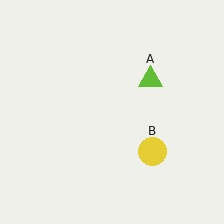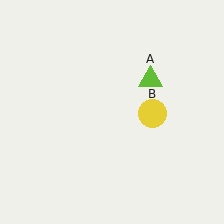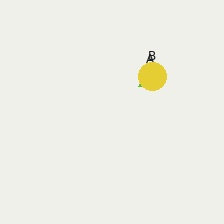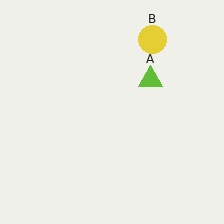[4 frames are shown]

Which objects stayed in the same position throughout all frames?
Lime triangle (object A) remained stationary.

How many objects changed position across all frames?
1 object changed position: yellow circle (object B).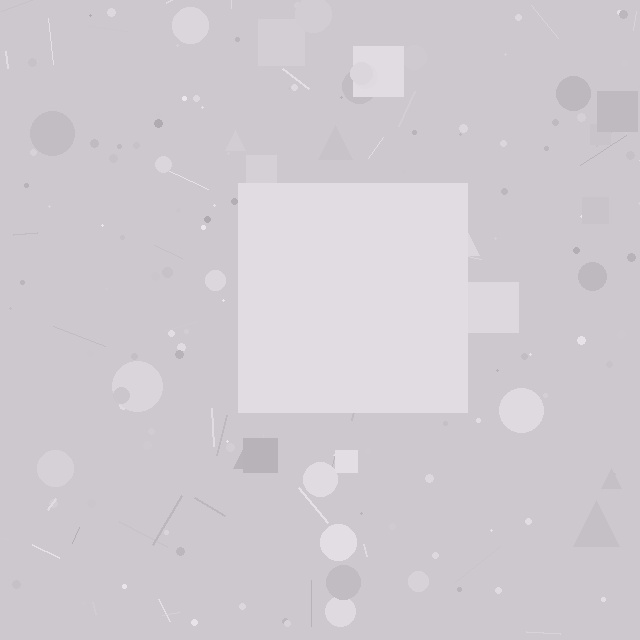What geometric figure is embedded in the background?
A square is embedded in the background.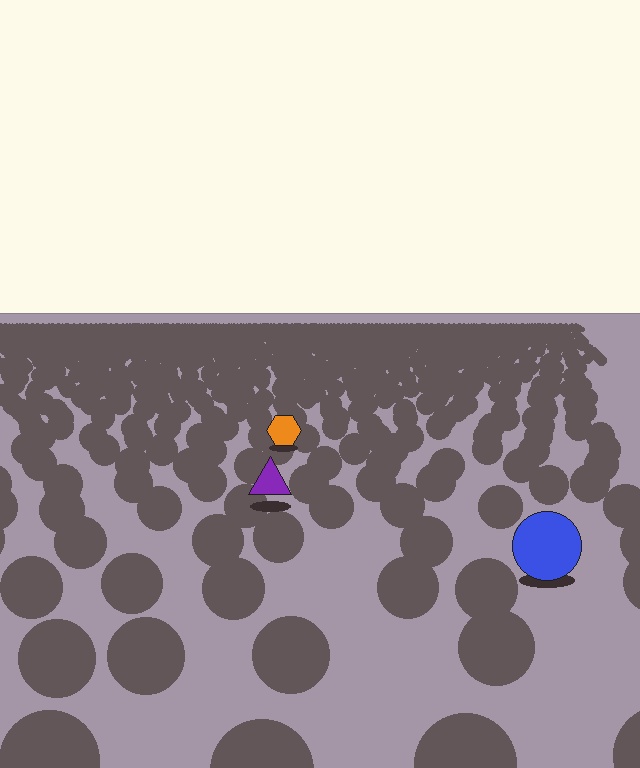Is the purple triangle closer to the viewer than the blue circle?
No. The blue circle is closer — you can tell from the texture gradient: the ground texture is coarser near it.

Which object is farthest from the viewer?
The orange hexagon is farthest from the viewer. It appears smaller and the ground texture around it is denser.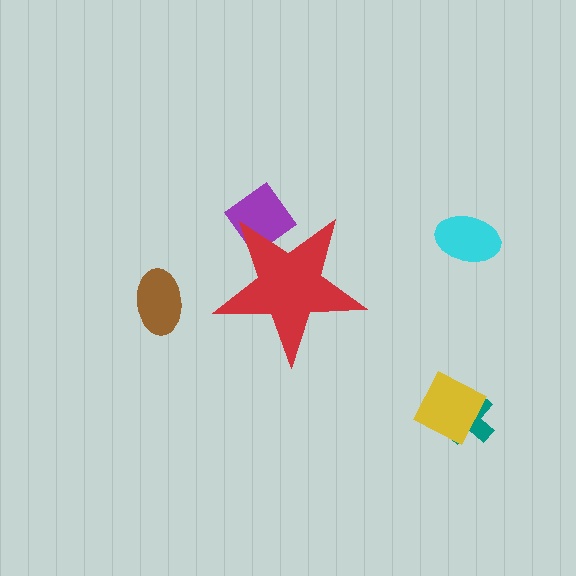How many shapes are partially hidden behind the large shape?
1 shape is partially hidden.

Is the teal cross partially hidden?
No, the teal cross is fully visible.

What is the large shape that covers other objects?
A red star.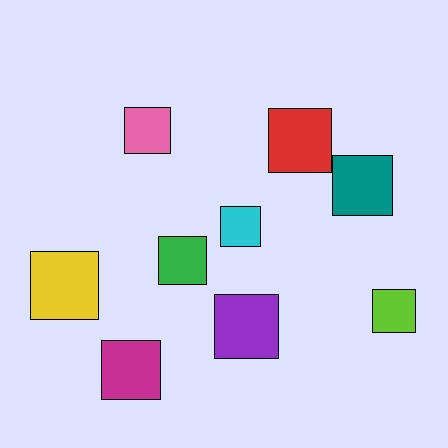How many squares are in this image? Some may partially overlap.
There are 9 squares.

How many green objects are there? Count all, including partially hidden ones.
There is 1 green object.